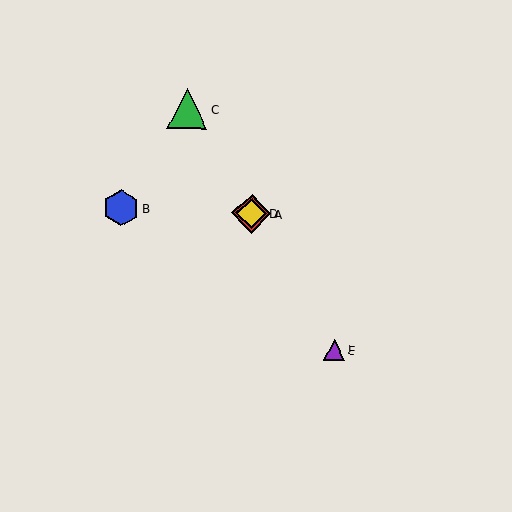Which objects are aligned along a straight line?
Objects A, C, D, E are aligned along a straight line.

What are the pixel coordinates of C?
Object C is at (188, 109).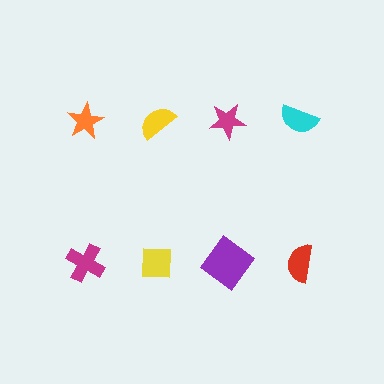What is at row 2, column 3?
A purple diamond.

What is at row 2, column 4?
A red semicircle.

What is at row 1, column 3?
A magenta star.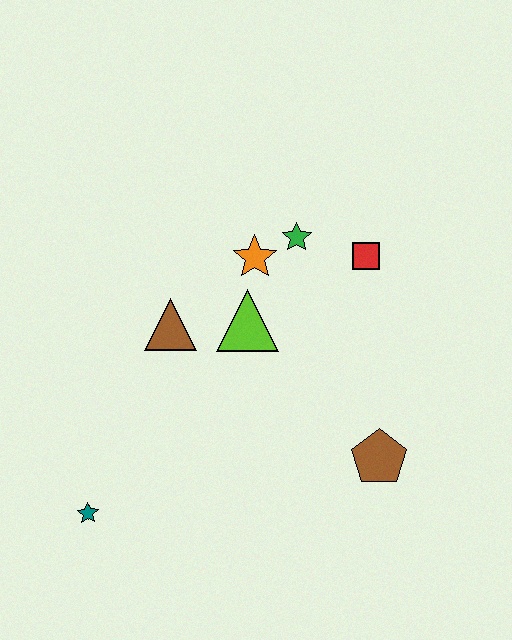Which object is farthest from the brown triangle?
The brown pentagon is farthest from the brown triangle.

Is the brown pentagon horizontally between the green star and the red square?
No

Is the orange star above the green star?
No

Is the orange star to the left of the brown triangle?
No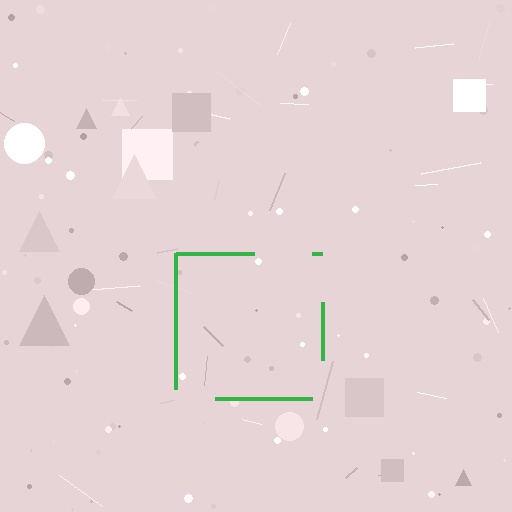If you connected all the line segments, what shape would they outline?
They would outline a square.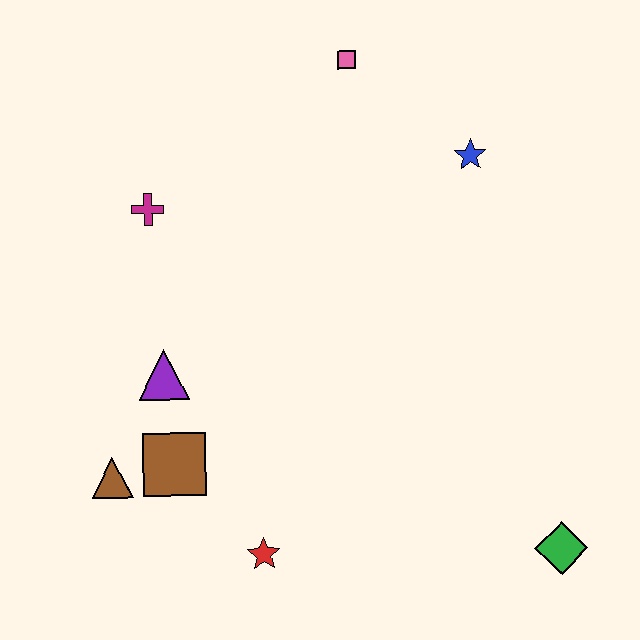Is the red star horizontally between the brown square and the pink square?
Yes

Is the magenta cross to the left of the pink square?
Yes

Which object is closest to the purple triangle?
The brown square is closest to the purple triangle.